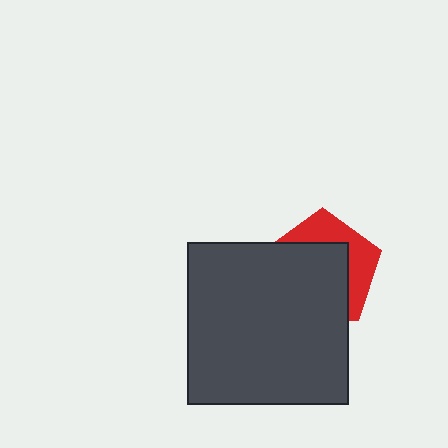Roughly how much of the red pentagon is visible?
A small part of it is visible (roughly 35%).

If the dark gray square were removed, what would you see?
You would see the complete red pentagon.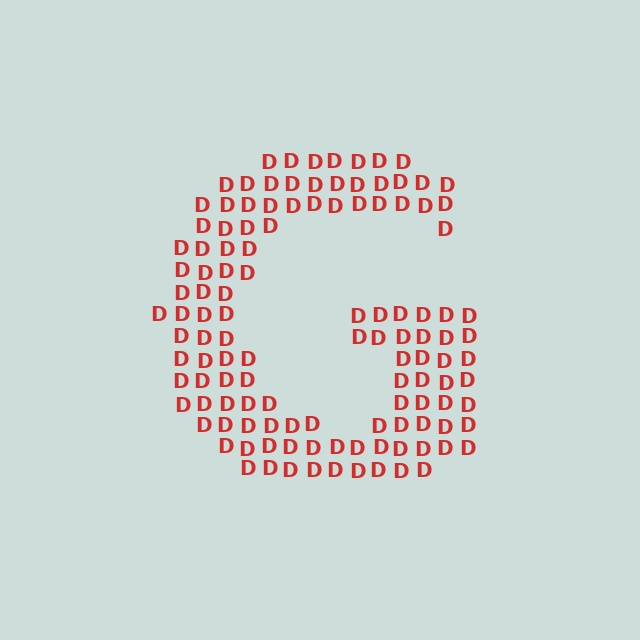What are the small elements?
The small elements are letter D's.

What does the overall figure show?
The overall figure shows the letter G.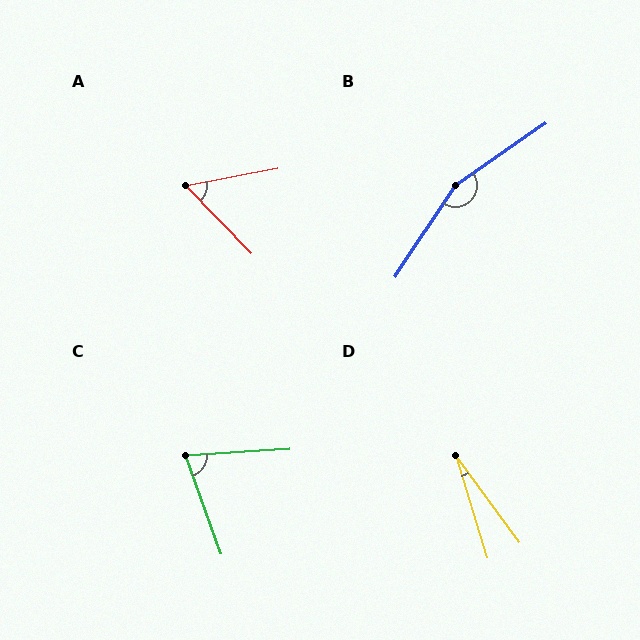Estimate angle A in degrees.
Approximately 57 degrees.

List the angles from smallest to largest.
D (19°), A (57°), C (74°), B (158°).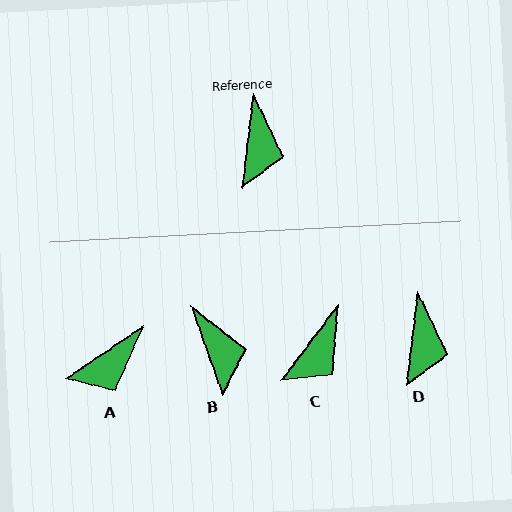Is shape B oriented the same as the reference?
No, it is off by about 26 degrees.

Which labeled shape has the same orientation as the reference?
D.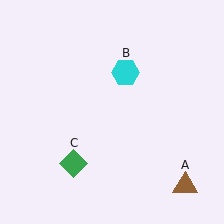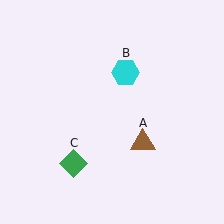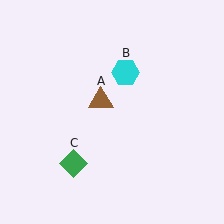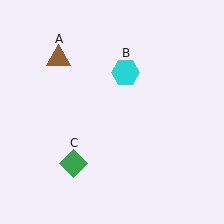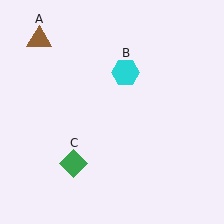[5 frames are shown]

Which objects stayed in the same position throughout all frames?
Cyan hexagon (object B) and green diamond (object C) remained stationary.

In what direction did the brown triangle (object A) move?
The brown triangle (object A) moved up and to the left.